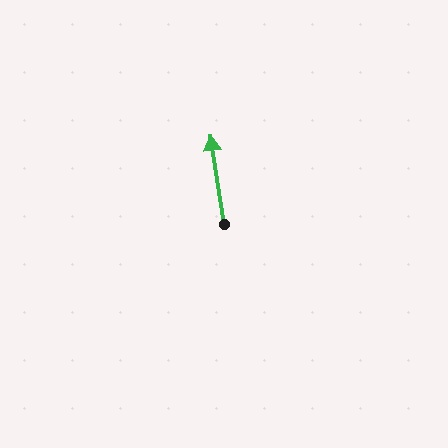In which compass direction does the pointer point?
North.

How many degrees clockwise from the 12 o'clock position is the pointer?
Approximately 351 degrees.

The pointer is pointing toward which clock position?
Roughly 12 o'clock.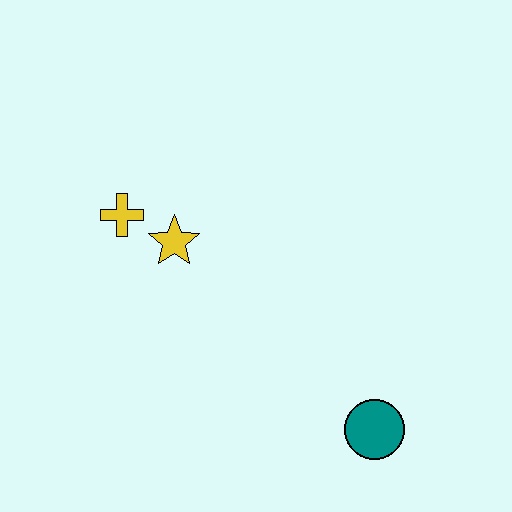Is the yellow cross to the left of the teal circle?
Yes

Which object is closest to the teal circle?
The yellow star is closest to the teal circle.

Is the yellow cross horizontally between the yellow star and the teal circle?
No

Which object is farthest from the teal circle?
The yellow cross is farthest from the teal circle.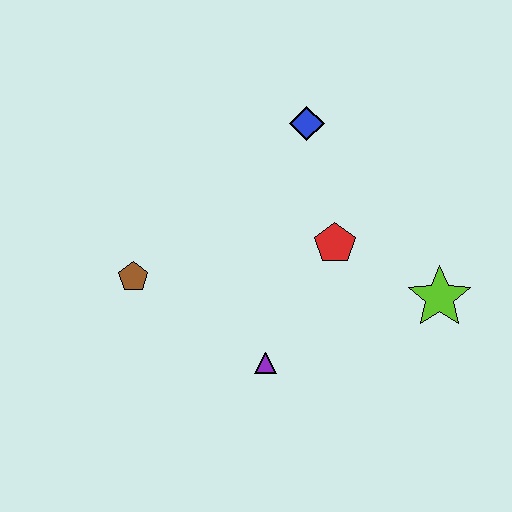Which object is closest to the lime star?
The red pentagon is closest to the lime star.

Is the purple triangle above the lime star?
No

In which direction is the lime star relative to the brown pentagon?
The lime star is to the right of the brown pentagon.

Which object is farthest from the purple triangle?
The blue diamond is farthest from the purple triangle.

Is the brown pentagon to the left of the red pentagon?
Yes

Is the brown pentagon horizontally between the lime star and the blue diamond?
No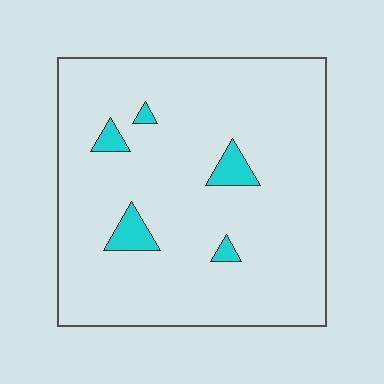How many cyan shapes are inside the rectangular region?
5.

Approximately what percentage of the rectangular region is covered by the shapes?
Approximately 5%.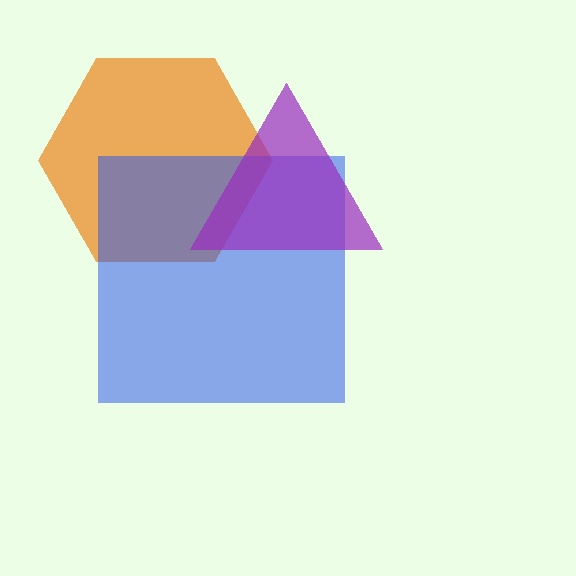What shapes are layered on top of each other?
The layered shapes are: an orange hexagon, a blue square, a purple triangle.